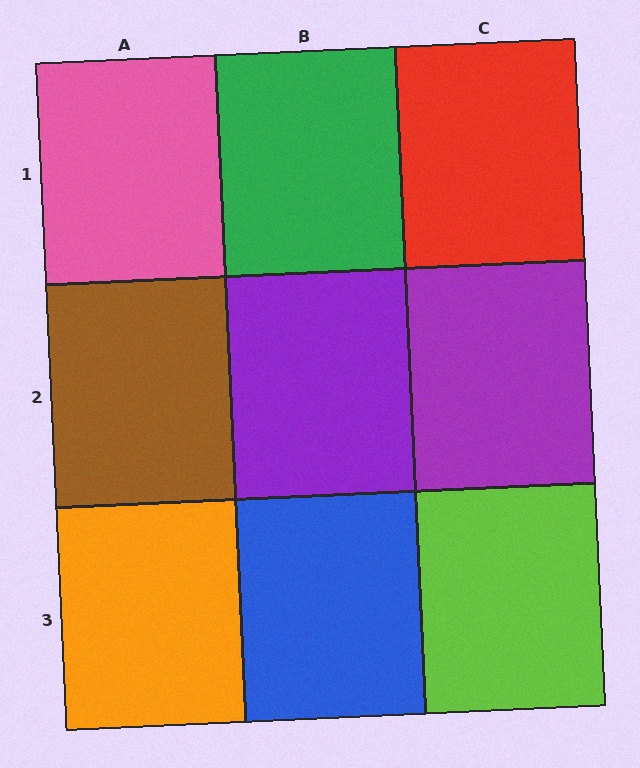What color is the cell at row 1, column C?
Red.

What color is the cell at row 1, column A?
Pink.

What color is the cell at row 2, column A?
Brown.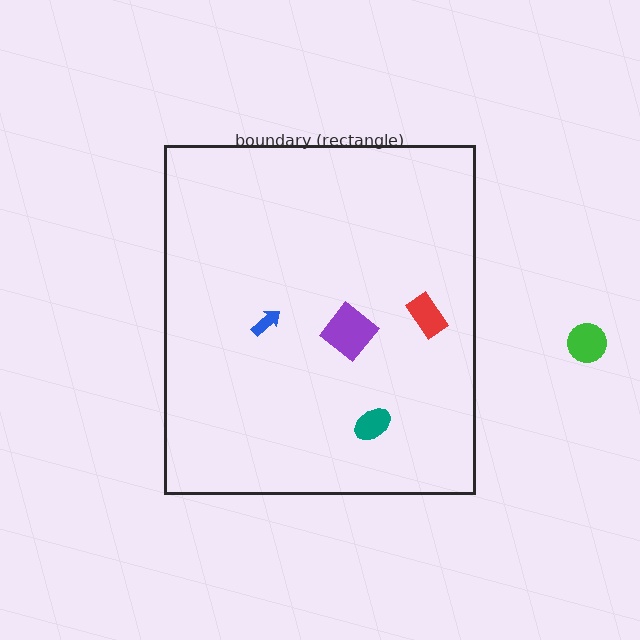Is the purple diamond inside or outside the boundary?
Inside.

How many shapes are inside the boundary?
4 inside, 1 outside.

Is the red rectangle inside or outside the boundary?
Inside.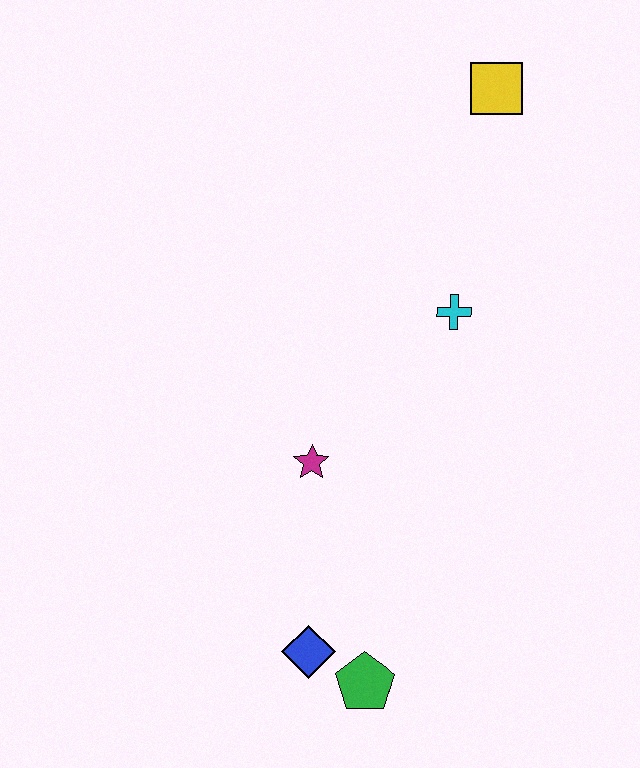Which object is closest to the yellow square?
The cyan cross is closest to the yellow square.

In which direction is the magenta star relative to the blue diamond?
The magenta star is above the blue diamond.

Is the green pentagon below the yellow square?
Yes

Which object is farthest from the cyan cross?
The green pentagon is farthest from the cyan cross.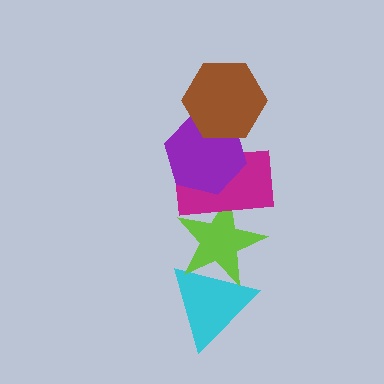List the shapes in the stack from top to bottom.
From top to bottom: the brown hexagon, the purple hexagon, the magenta rectangle, the lime star, the cyan triangle.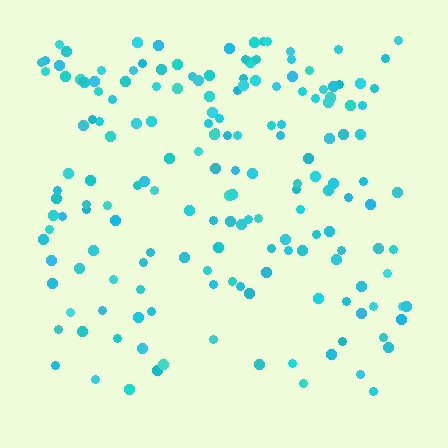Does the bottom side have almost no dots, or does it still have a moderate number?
Still a moderate number, just noticeably fewer than the top.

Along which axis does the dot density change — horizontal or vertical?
Vertical.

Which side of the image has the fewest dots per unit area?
The bottom.